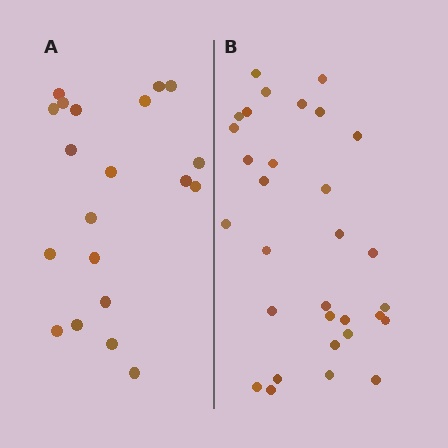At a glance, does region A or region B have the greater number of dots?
Region B (the right region) has more dots.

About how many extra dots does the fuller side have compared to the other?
Region B has roughly 12 or so more dots than region A.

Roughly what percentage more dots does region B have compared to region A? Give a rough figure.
About 55% more.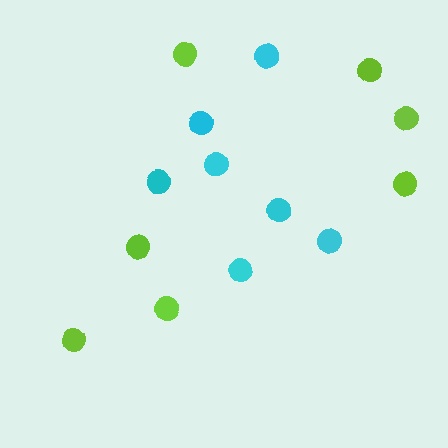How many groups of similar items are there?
There are 2 groups: one group of cyan circles (7) and one group of lime circles (7).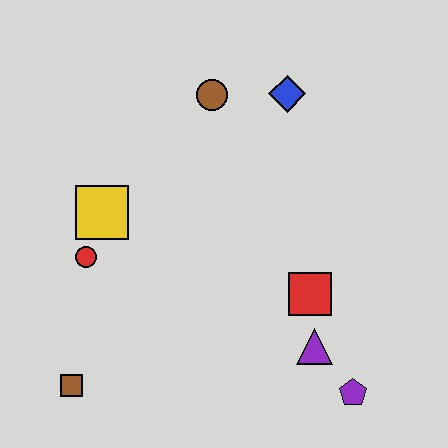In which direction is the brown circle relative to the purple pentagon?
The brown circle is above the purple pentagon.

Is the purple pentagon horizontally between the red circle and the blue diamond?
No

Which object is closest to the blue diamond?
The brown circle is closest to the blue diamond.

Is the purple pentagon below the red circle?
Yes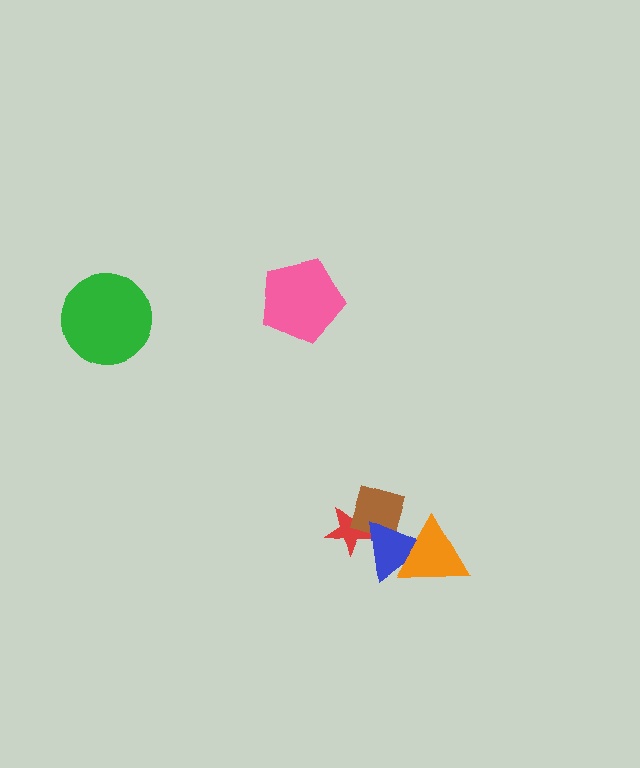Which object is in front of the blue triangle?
The orange triangle is in front of the blue triangle.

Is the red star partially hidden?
Yes, it is partially covered by another shape.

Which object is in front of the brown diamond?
The blue triangle is in front of the brown diamond.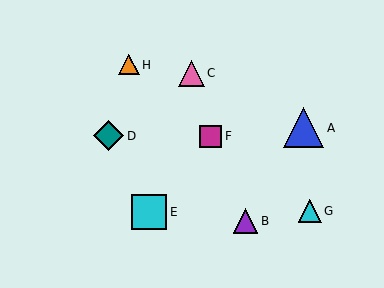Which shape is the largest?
The blue triangle (labeled A) is the largest.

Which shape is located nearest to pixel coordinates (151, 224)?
The cyan square (labeled E) at (149, 212) is nearest to that location.